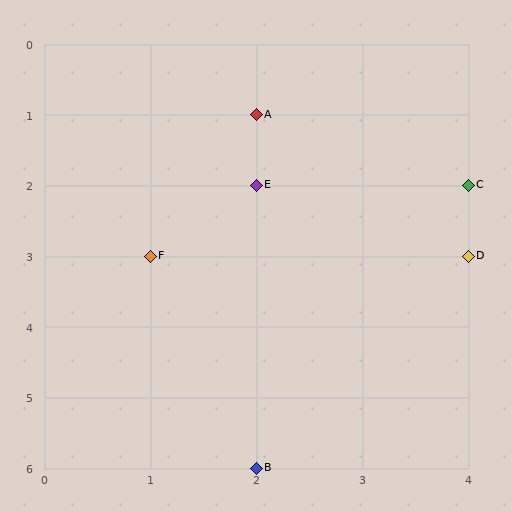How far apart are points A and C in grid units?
Points A and C are 2 columns and 1 row apart (about 2.2 grid units diagonally).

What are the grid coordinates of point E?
Point E is at grid coordinates (2, 2).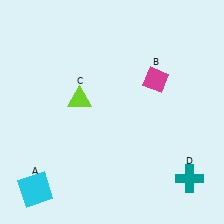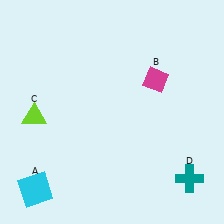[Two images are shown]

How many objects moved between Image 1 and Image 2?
1 object moved between the two images.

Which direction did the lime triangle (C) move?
The lime triangle (C) moved left.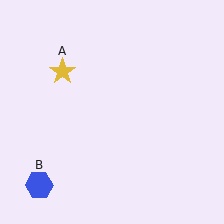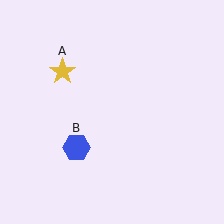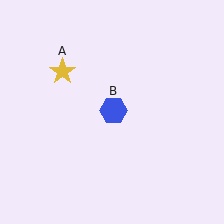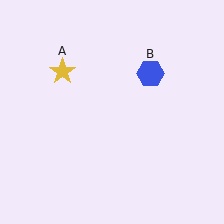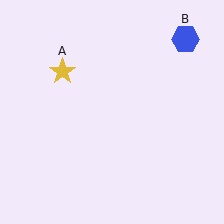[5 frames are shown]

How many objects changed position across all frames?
1 object changed position: blue hexagon (object B).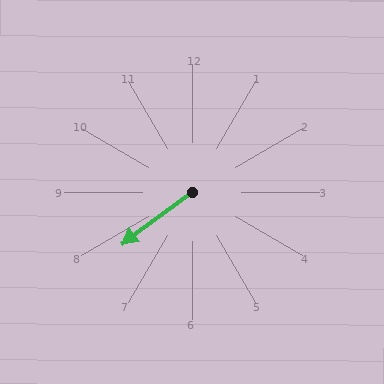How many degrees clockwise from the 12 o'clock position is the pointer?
Approximately 234 degrees.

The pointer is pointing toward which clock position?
Roughly 8 o'clock.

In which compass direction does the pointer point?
Southwest.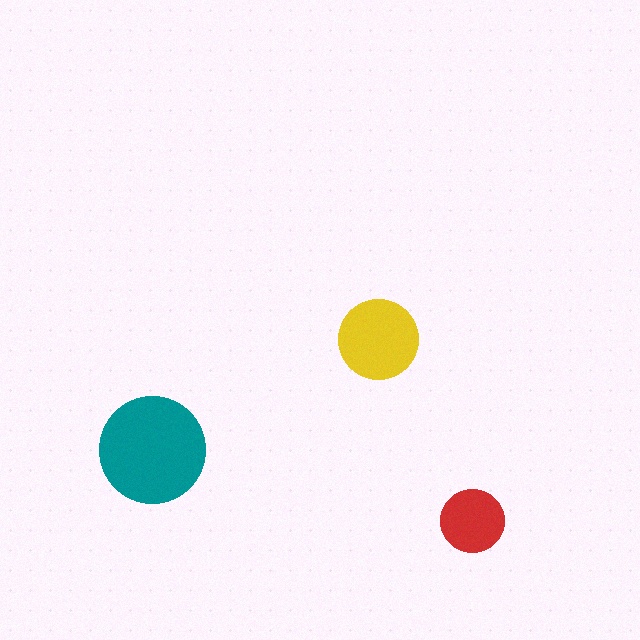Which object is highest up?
The yellow circle is topmost.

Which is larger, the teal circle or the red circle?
The teal one.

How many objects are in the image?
There are 3 objects in the image.